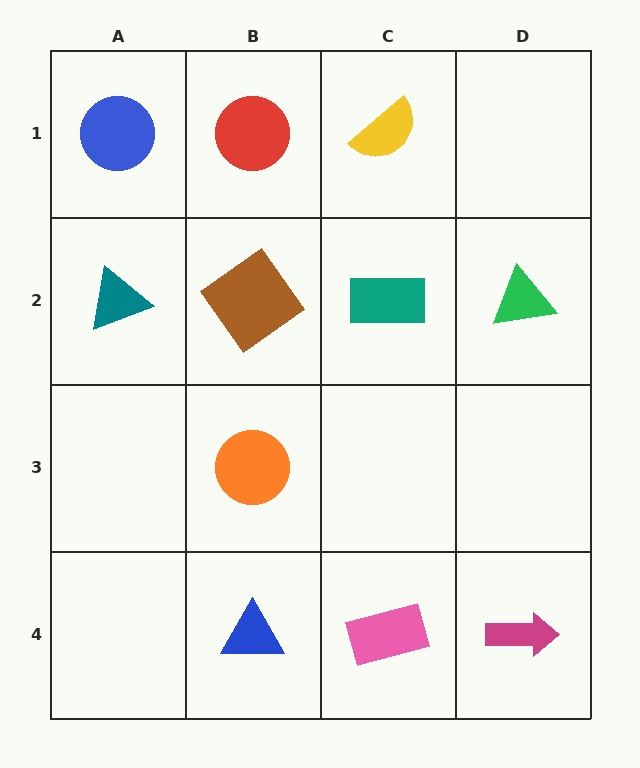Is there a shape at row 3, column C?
No, that cell is empty.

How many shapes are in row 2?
4 shapes.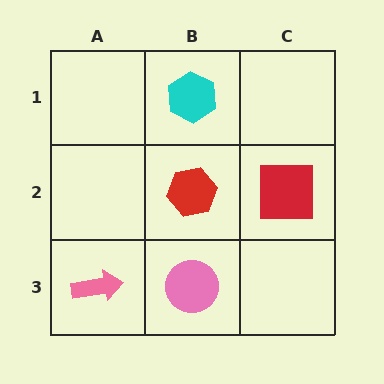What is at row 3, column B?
A pink circle.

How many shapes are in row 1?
1 shape.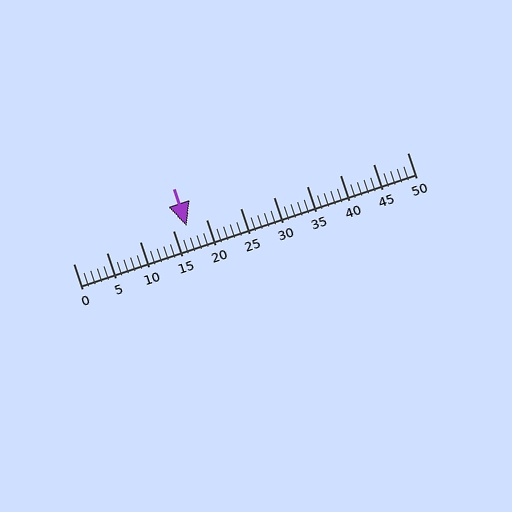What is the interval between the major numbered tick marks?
The major tick marks are spaced 5 units apart.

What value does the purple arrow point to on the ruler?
The purple arrow points to approximately 17.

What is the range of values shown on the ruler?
The ruler shows values from 0 to 50.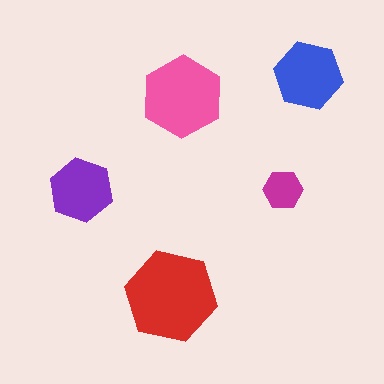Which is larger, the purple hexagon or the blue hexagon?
The blue one.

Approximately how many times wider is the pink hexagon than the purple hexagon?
About 1.5 times wider.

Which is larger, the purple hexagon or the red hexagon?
The red one.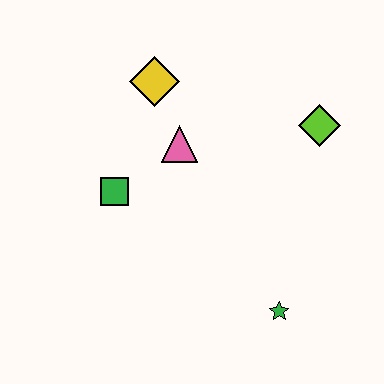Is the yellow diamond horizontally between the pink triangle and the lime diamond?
No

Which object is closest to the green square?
The pink triangle is closest to the green square.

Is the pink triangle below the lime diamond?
Yes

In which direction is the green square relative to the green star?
The green square is to the left of the green star.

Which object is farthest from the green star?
The yellow diamond is farthest from the green star.